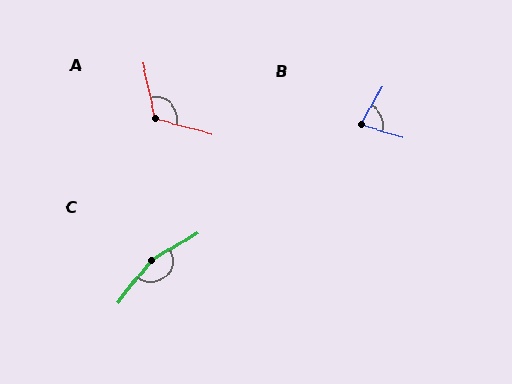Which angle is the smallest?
B, at approximately 76 degrees.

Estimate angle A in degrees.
Approximately 117 degrees.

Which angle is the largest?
C, at approximately 159 degrees.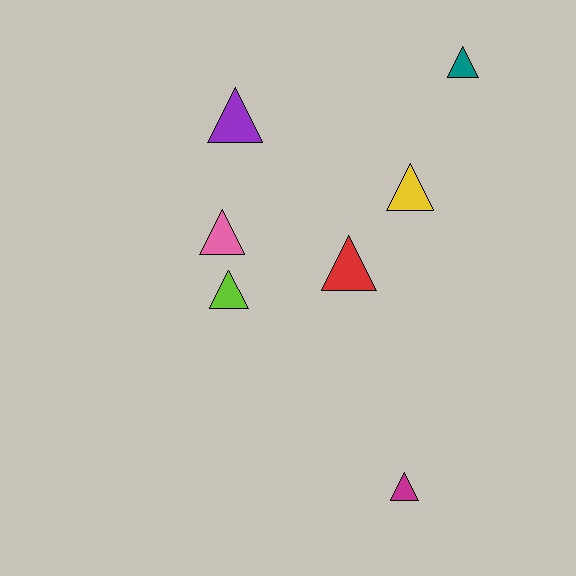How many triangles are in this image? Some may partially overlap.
There are 7 triangles.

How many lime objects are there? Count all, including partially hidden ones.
There is 1 lime object.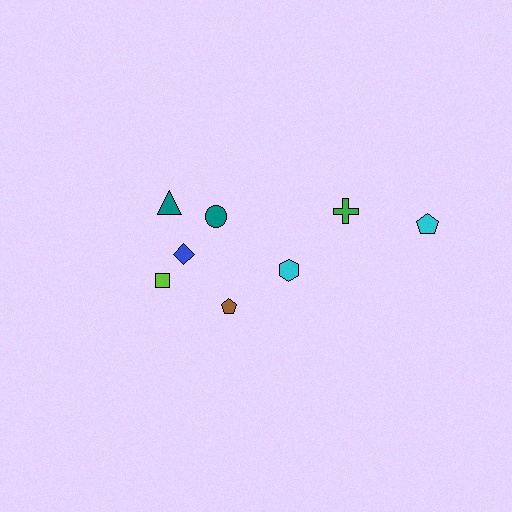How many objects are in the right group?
There are 3 objects.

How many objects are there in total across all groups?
There are 8 objects.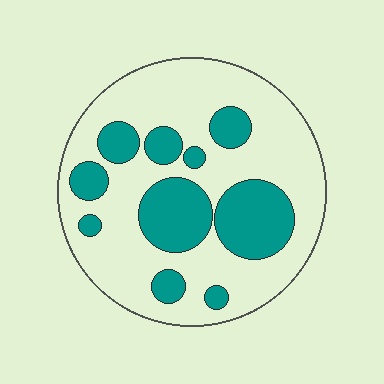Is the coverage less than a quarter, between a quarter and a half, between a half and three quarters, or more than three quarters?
Between a quarter and a half.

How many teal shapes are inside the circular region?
10.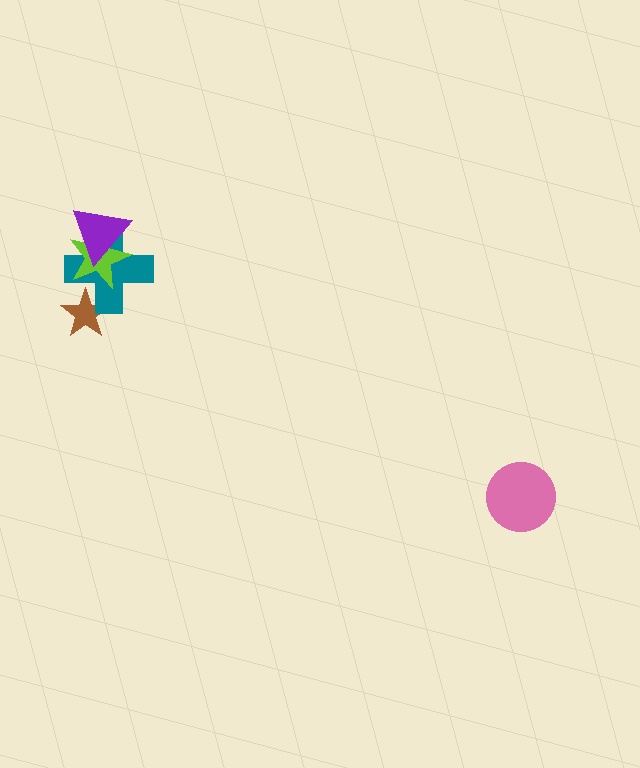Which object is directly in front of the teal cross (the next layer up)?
The lime star is directly in front of the teal cross.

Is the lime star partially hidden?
Yes, it is partially covered by another shape.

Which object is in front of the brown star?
The teal cross is in front of the brown star.